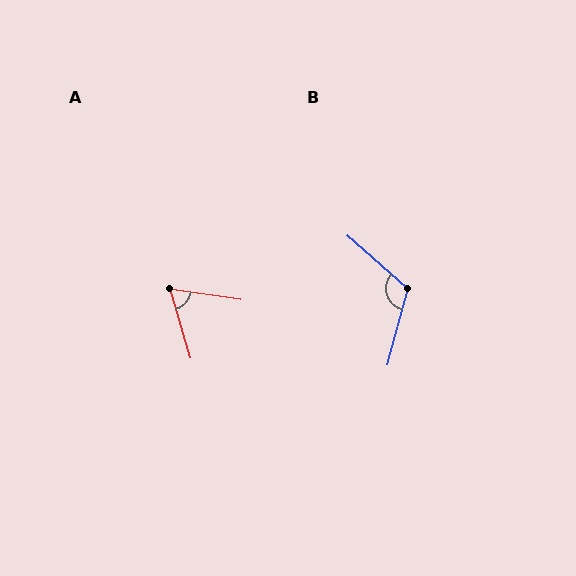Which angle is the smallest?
A, at approximately 65 degrees.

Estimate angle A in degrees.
Approximately 65 degrees.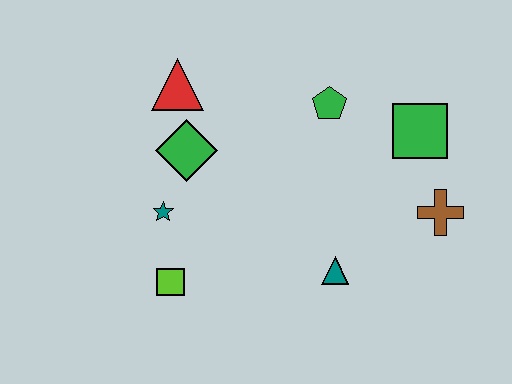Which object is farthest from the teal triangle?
The red triangle is farthest from the teal triangle.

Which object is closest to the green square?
The brown cross is closest to the green square.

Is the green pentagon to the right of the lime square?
Yes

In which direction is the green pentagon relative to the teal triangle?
The green pentagon is above the teal triangle.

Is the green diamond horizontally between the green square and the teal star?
Yes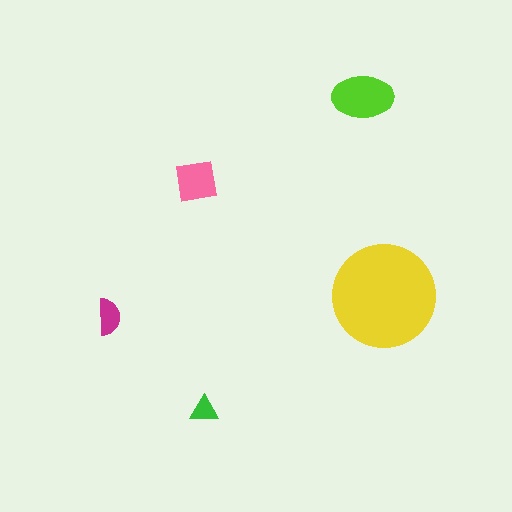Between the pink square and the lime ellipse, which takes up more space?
The lime ellipse.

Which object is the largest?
The yellow circle.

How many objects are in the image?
There are 5 objects in the image.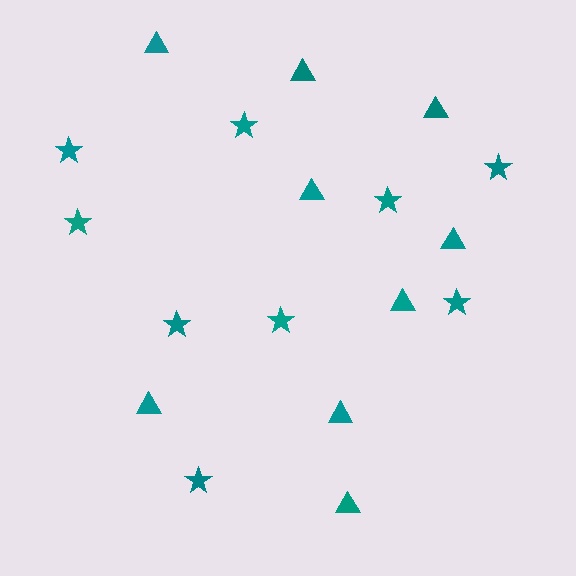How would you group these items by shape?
There are 2 groups: one group of triangles (9) and one group of stars (9).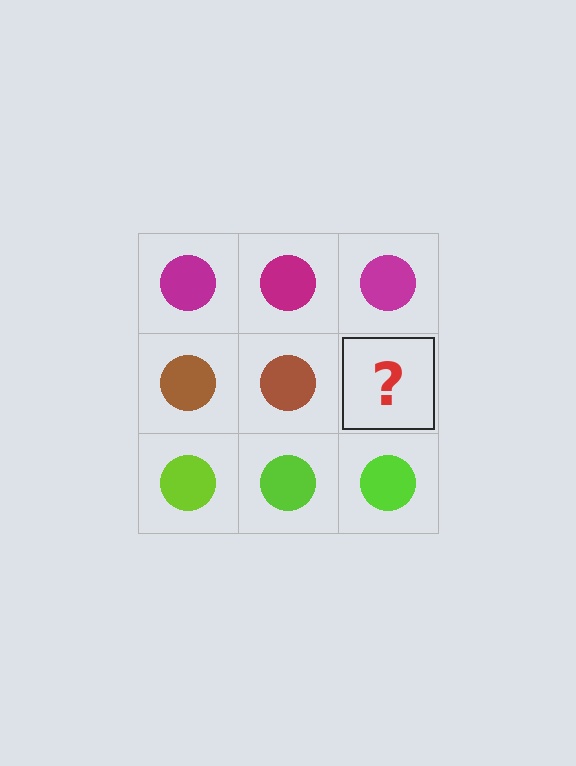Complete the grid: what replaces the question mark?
The question mark should be replaced with a brown circle.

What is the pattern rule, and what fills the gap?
The rule is that each row has a consistent color. The gap should be filled with a brown circle.